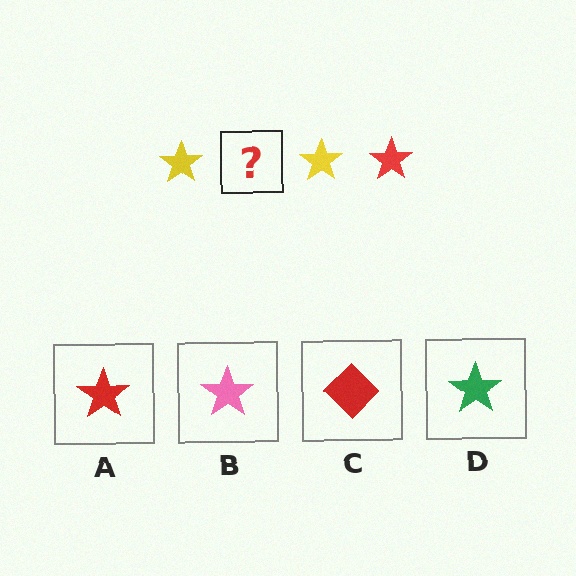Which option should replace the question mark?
Option A.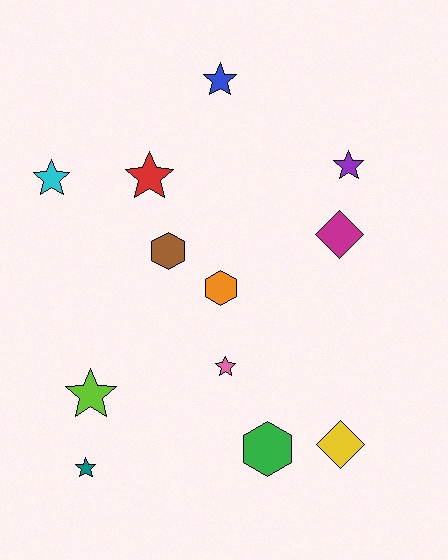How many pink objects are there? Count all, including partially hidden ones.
There is 1 pink object.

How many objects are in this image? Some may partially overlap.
There are 12 objects.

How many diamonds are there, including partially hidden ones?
There are 2 diamonds.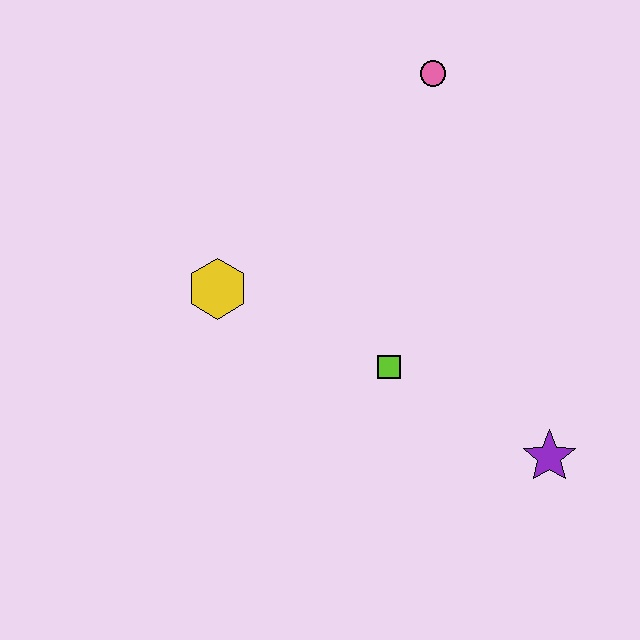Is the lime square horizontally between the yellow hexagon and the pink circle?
Yes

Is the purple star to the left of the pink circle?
No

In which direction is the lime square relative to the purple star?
The lime square is to the left of the purple star.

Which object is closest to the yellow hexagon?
The lime square is closest to the yellow hexagon.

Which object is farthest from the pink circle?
The purple star is farthest from the pink circle.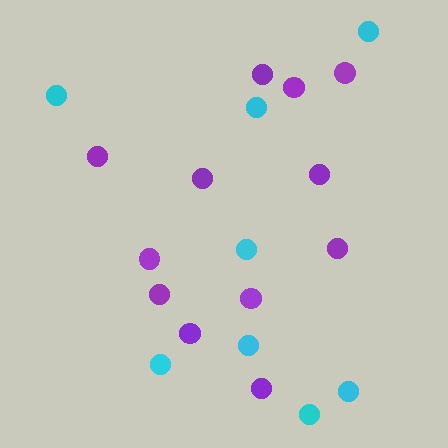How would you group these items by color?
There are 2 groups: one group of purple circles (12) and one group of cyan circles (8).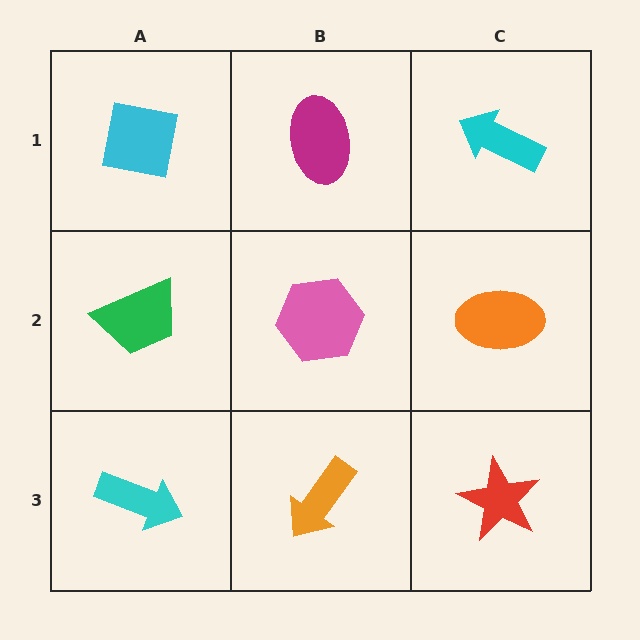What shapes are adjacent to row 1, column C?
An orange ellipse (row 2, column C), a magenta ellipse (row 1, column B).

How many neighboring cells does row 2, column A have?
3.